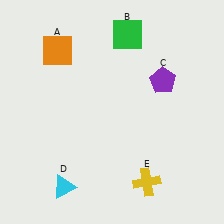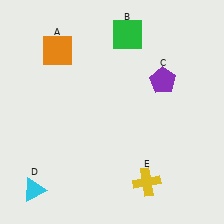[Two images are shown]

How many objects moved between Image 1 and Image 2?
1 object moved between the two images.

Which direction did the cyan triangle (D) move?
The cyan triangle (D) moved left.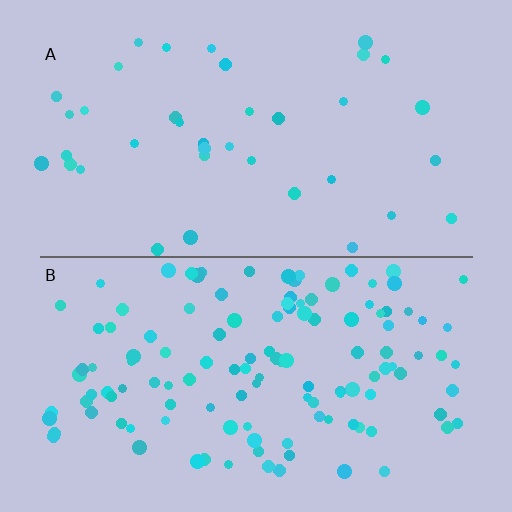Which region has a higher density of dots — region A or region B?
B (the bottom).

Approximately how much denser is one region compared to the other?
Approximately 3.3× — region B over region A.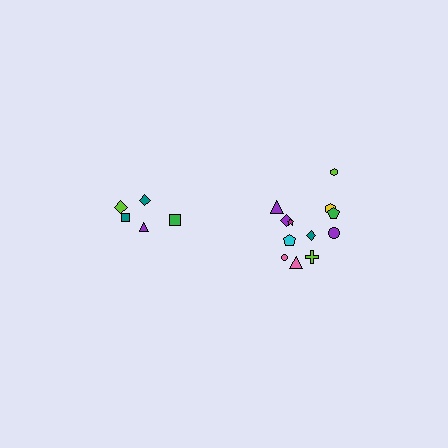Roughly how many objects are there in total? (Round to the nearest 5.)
Roughly 15 objects in total.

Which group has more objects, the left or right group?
The right group.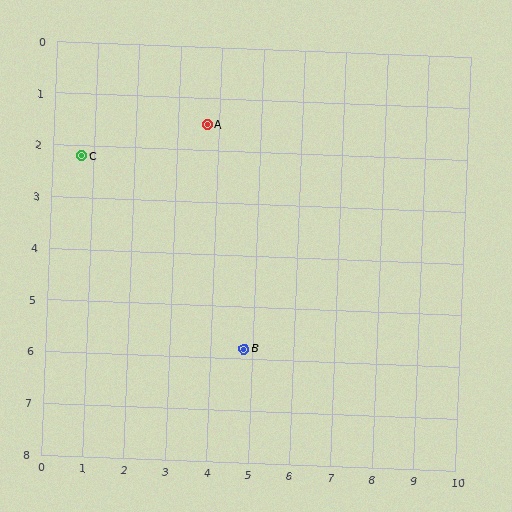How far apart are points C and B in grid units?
Points C and B are about 5.5 grid units apart.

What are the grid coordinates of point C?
Point C is at approximately (0.7, 2.2).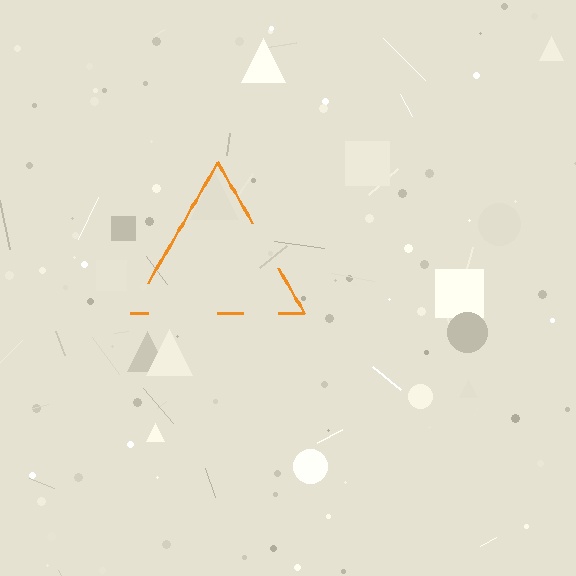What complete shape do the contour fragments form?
The contour fragments form a triangle.